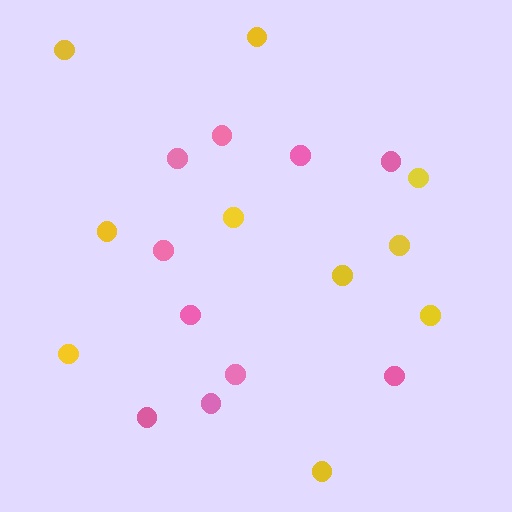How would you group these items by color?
There are 2 groups: one group of pink circles (10) and one group of yellow circles (10).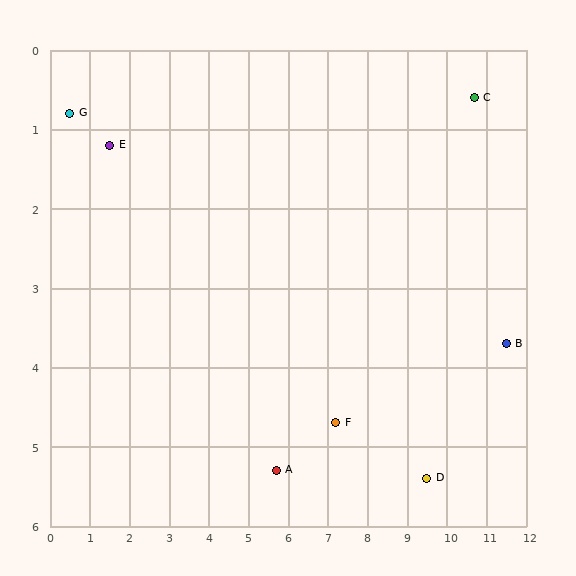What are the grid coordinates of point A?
Point A is at approximately (5.7, 5.3).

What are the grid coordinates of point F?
Point F is at approximately (7.2, 4.7).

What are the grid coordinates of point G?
Point G is at approximately (0.5, 0.8).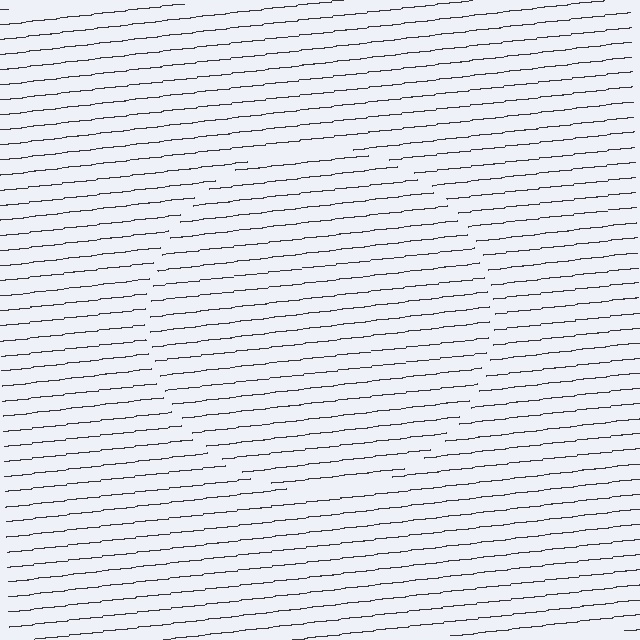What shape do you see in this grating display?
An illusory circle. The interior of the shape contains the same grating, shifted by half a period — the contour is defined by the phase discontinuity where line-ends from the inner and outer gratings abut.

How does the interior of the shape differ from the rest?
The interior of the shape contains the same grating, shifted by half a period — the contour is defined by the phase discontinuity where line-ends from the inner and outer gratings abut.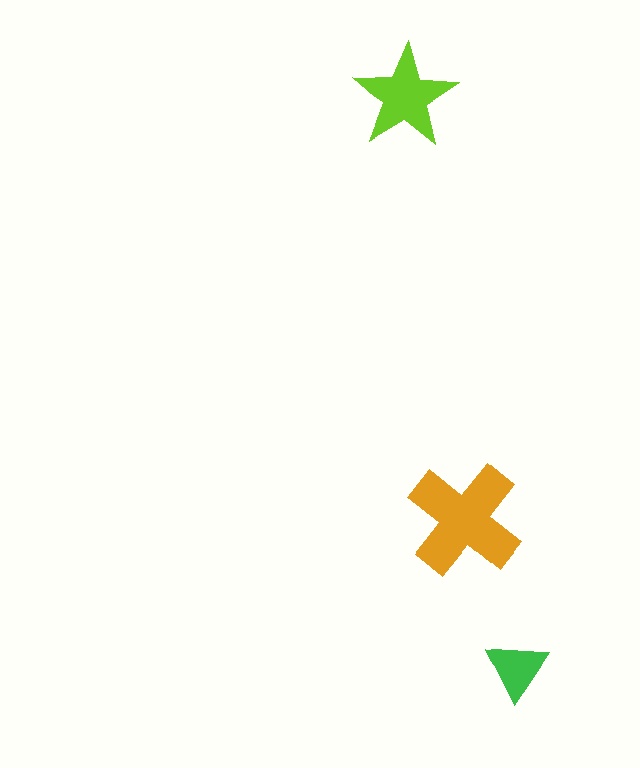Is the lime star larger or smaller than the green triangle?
Larger.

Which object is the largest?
The orange cross.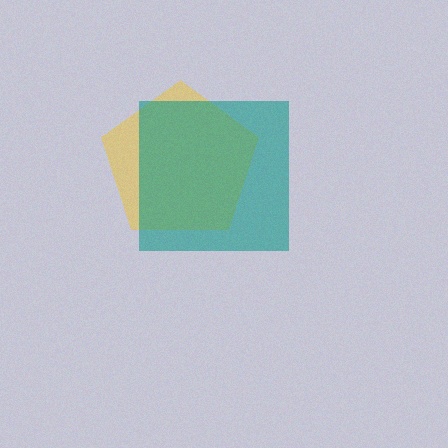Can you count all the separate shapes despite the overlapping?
Yes, there are 2 separate shapes.